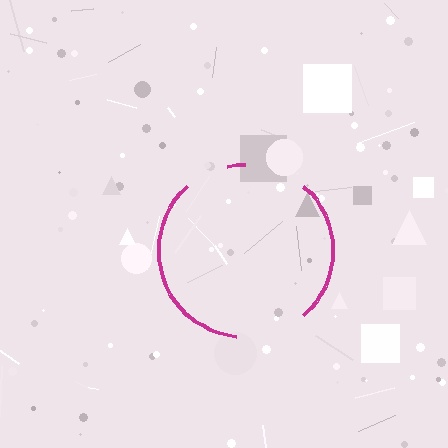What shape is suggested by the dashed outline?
The dashed outline suggests a circle.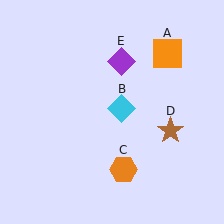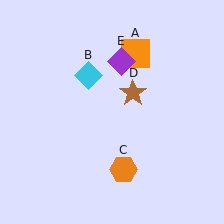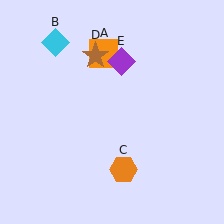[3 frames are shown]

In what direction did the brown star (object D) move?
The brown star (object D) moved up and to the left.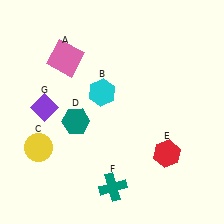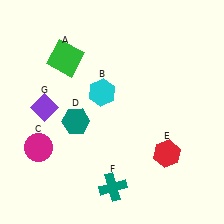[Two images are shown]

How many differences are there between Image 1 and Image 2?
There are 2 differences between the two images.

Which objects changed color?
A changed from pink to green. C changed from yellow to magenta.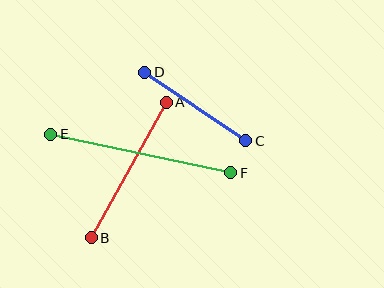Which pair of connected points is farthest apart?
Points E and F are farthest apart.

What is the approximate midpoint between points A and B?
The midpoint is at approximately (129, 170) pixels.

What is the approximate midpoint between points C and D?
The midpoint is at approximately (195, 107) pixels.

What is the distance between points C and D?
The distance is approximately 122 pixels.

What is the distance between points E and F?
The distance is approximately 184 pixels.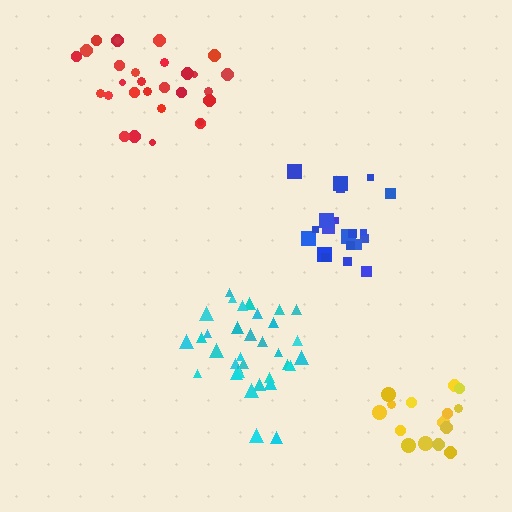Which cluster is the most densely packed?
Cyan.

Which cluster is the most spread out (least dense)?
Yellow.